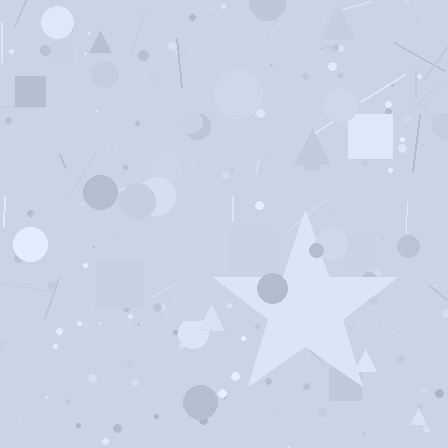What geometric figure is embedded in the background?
A star is embedded in the background.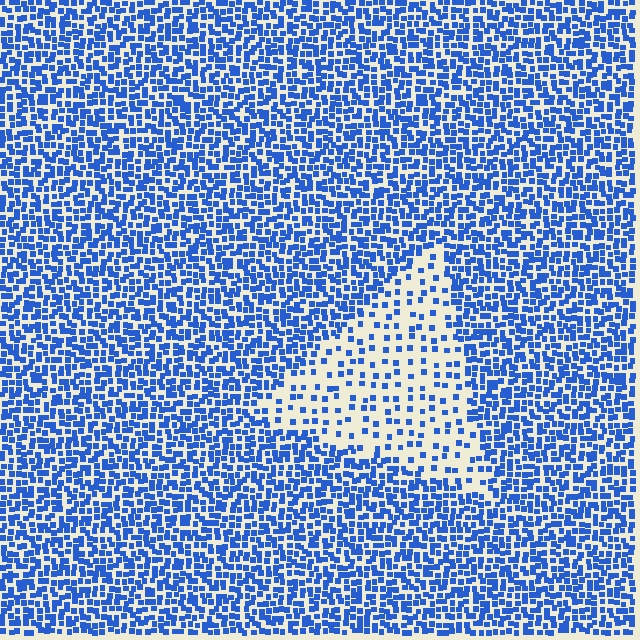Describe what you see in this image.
The image contains small blue elements arranged at two different densities. A triangle-shaped region is visible where the elements are less densely packed than the surrounding area.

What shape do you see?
I see a triangle.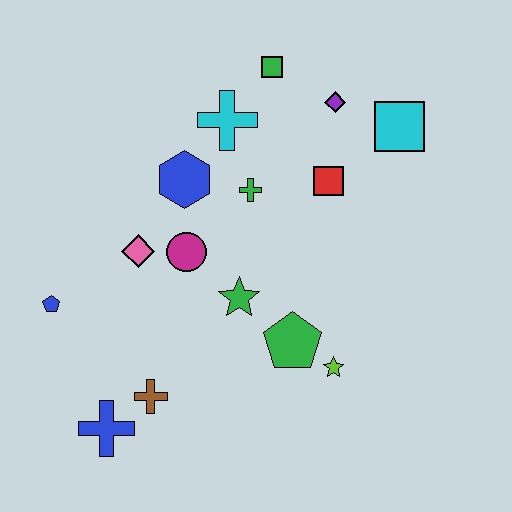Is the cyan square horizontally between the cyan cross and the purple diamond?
No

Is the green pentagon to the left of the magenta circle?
No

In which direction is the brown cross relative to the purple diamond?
The brown cross is below the purple diamond.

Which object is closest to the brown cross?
The blue cross is closest to the brown cross.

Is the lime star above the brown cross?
Yes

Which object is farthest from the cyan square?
The blue cross is farthest from the cyan square.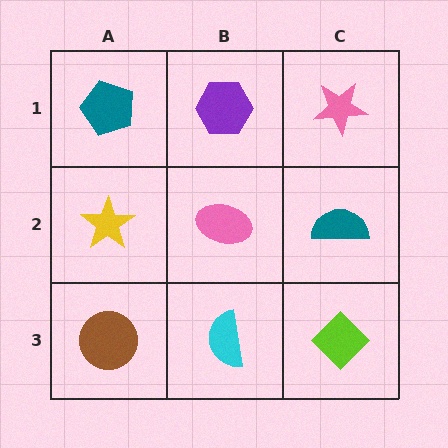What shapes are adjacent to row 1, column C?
A teal semicircle (row 2, column C), a purple hexagon (row 1, column B).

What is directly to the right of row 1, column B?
A pink star.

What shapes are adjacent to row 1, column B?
A pink ellipse (row 2, column B), a teal pentagon (row 1, column A), a pink star (row 1, column C).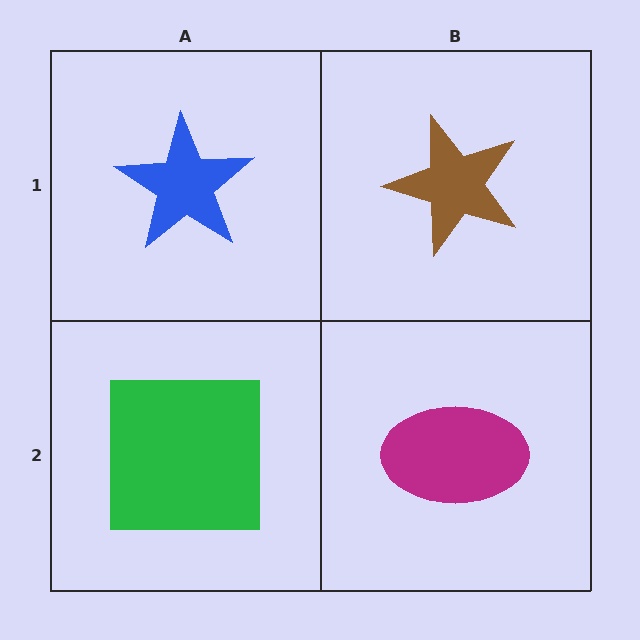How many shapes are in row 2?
2 shapes.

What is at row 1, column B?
A brown star.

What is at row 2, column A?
A green square.